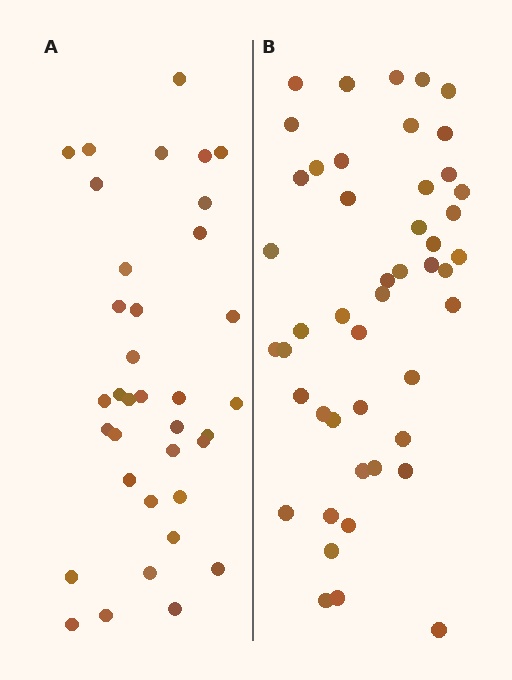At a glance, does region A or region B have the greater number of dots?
Region B (the right region) has more dots.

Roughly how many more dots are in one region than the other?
Region B has roughly 12 or so more dots than region A.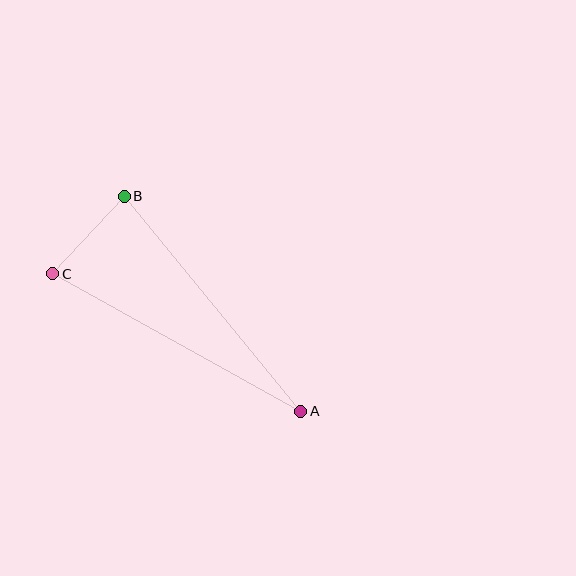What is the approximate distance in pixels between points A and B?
The distance between A and B is approximately 278 pixels.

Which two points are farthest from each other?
Points A and C are farthest from each other.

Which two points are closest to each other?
Points B and C are closest to each other.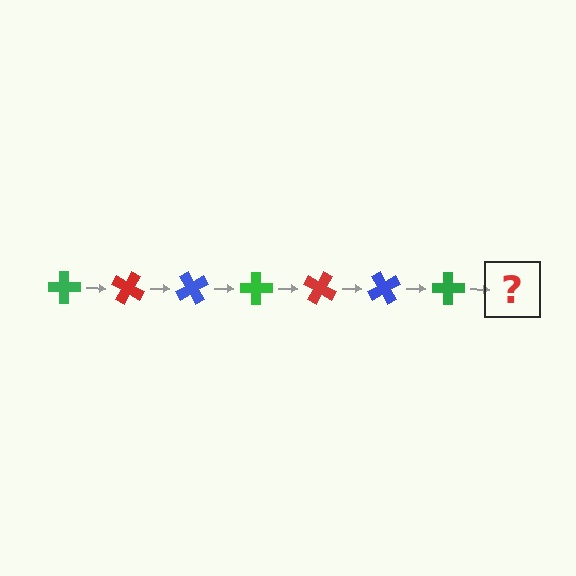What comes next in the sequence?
The next element should be a red cross, rotated 210 degrees from the start.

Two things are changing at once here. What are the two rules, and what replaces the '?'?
The two rules are that it rotates 30 degrees each step and the color cycles through green, red, and blue. The '?' should be a red cross, rotated 210 degrees from the start.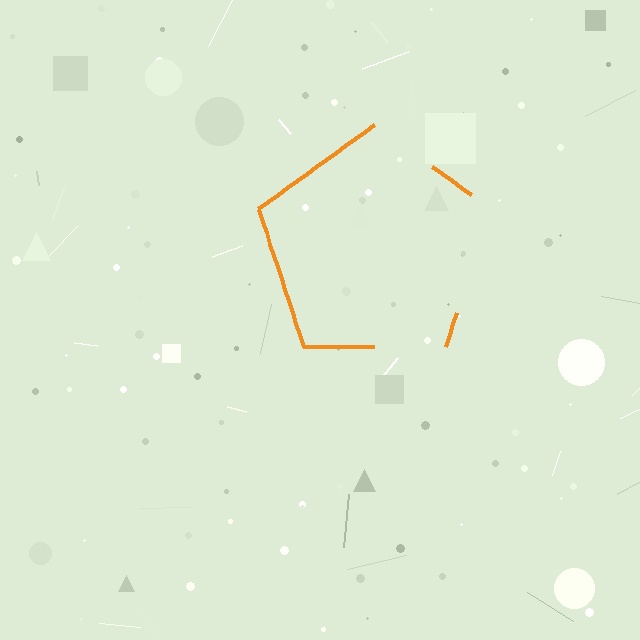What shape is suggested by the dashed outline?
The dashed outline suggests a pentagon.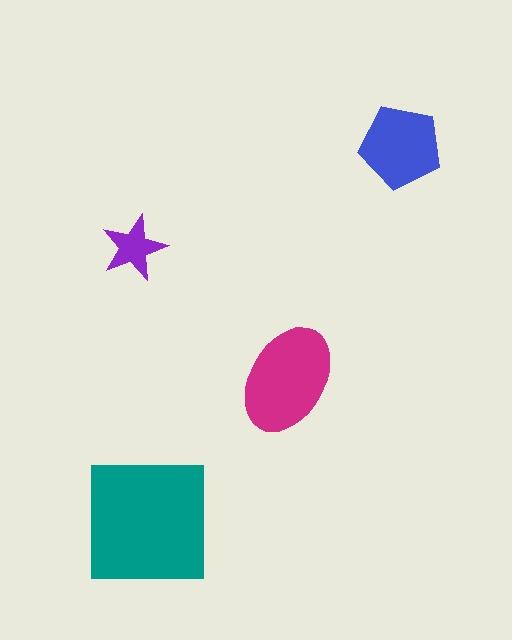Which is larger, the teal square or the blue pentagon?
The teal square.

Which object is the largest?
The teal square.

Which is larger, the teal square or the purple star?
The teal square.